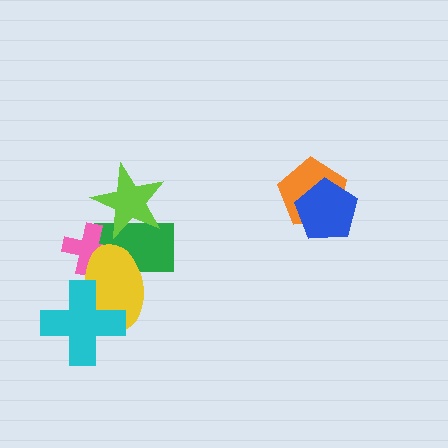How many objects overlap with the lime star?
1 object overlaps with the lime star.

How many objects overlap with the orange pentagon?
1 object overlaps with the orange pentagon.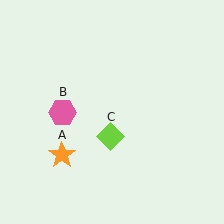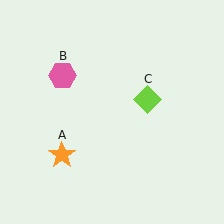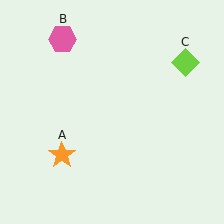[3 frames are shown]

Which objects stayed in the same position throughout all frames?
Orange star (object A) remained stationary.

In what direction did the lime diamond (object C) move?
The lime diamond (object C) moved up and to the right.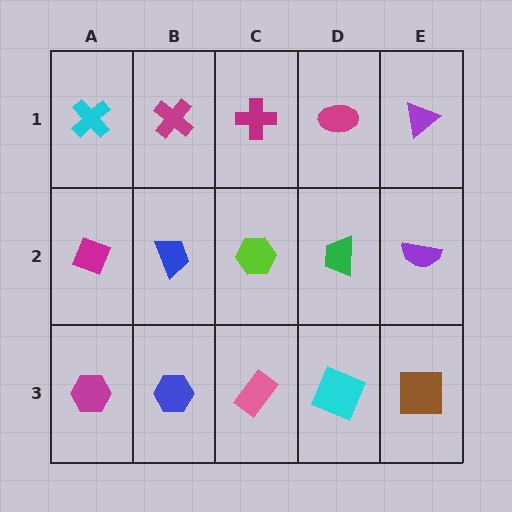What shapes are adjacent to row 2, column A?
A cyan cross (row 1, column A), a magenta hexagon (row 3, column A), a blue trapezoid (row 2, column B).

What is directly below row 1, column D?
A green trapezoid.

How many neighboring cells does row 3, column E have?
2.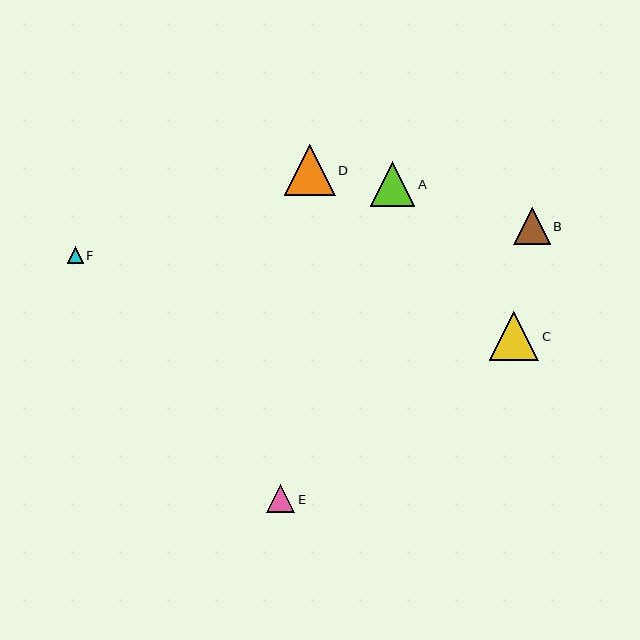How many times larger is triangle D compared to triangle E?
Triangle D is approximately 1.8 times the size of triangle E.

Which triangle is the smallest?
Triangle F is the smallest with a size of approximately 16 pixels.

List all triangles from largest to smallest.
From largest to smallest: D, C, A, B, E, F.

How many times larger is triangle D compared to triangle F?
Triangle D is approximately 3.1 times the size of triangle F.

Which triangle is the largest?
Triangle D is the largest with a size of approximately 51 pixels.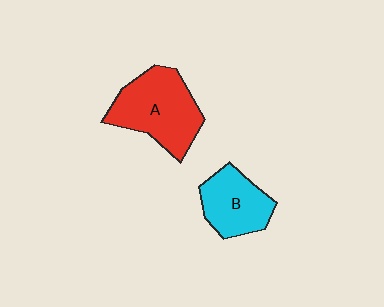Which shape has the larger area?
Shape A (red).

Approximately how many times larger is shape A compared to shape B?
Approximately 1.4 times.